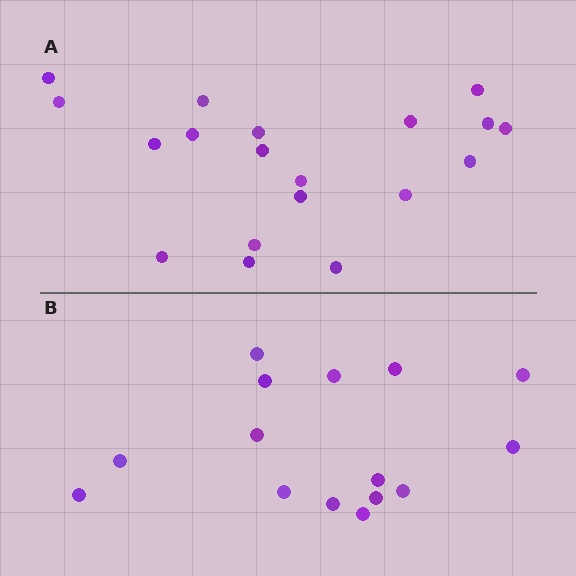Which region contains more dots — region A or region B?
Region A (the top region) has more dots.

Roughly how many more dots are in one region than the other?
Region A has about 4 more dots than region B.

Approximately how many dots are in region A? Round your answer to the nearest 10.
About 20 dots. (The exact count is 19, which rounds to 20.)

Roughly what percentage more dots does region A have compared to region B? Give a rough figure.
About 25% more.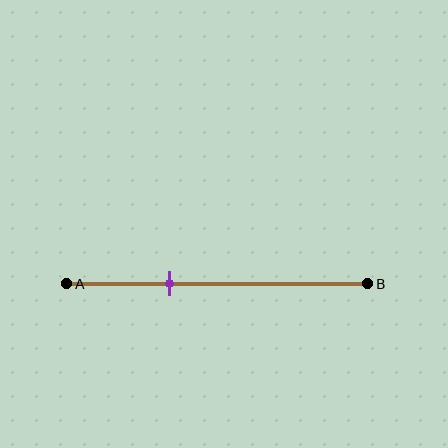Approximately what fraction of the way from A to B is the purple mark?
The purple mark is approximately 35% of the way from A to B.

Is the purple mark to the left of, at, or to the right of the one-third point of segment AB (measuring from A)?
The purple mark is approximately at the one-third point of segment AB.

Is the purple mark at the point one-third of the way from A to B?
Yes, the mark is approximately at the one-third point.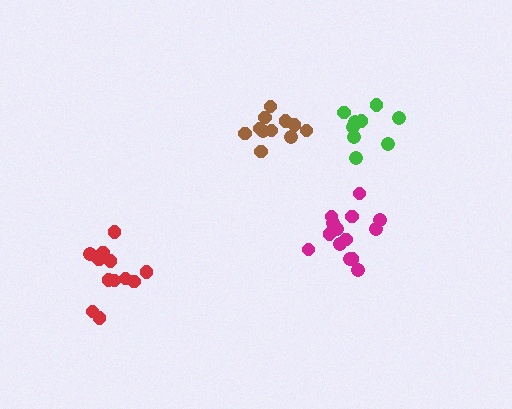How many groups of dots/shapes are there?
There are 4 groups.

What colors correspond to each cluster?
The clusters are colored: magenta, green, red, brown.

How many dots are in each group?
Group 1: 14 dots, Group 2: 9 dots, Group 3: 12 dots, Group 4: 11 dots (46 total).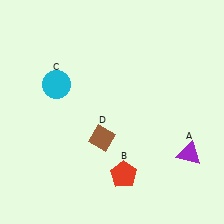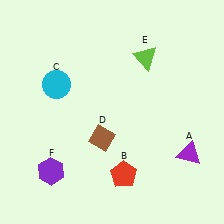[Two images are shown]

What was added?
A lime triangle (E), a purple hexagon (F) were added in Image 2.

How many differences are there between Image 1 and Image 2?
There are 2 differences between the two images.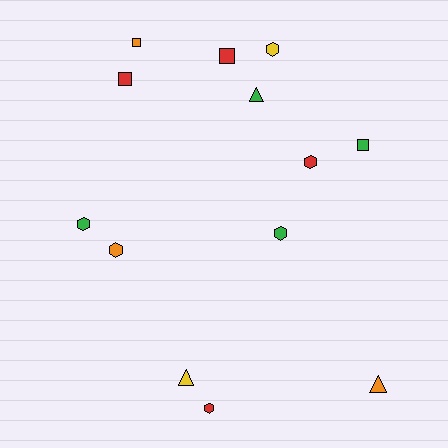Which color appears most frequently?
Green, with 4 objects.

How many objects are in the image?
There are 13 objects.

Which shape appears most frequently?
Hexagon, with 6 objects.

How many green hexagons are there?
There are 2 green hexagons.